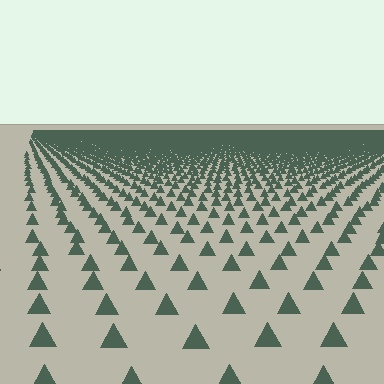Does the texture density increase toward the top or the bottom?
Density increases toward the top.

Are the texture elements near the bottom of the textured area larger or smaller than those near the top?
Larger. Near the bottom, elements are closer to the viewer and appear at a bigger on-screen size.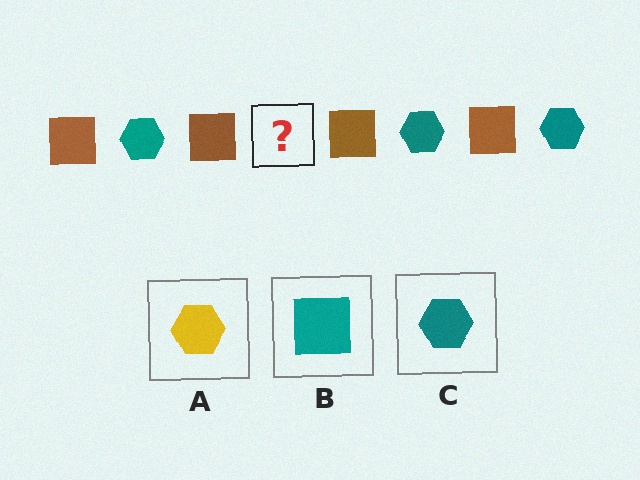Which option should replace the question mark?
Option C.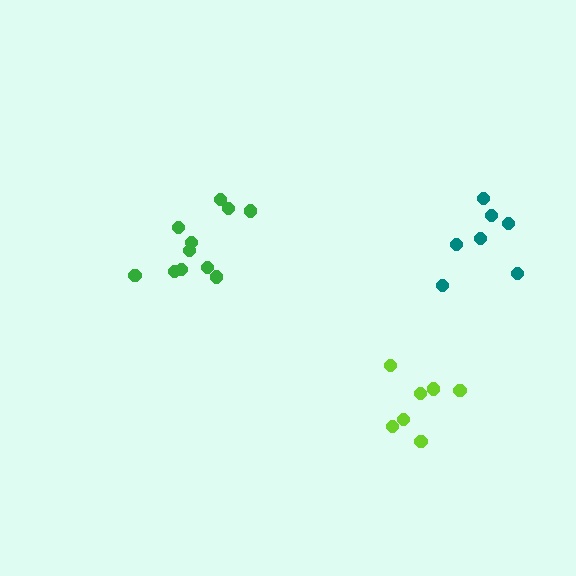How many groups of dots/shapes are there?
There are 3 groups.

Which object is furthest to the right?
The teal cluster is rightmost.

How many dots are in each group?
Group 1: 7 dots, Group 2: 7 dots, Group 3: 12 dots (26 total).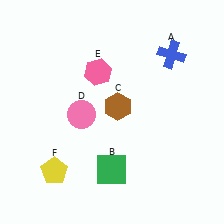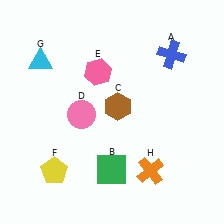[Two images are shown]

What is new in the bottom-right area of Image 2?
An orange cross (H) was added in the bottom-right area of Image 2.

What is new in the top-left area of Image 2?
A cyan triangle (G) was added in the top-left area of Image 2.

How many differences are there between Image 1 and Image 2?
There are 2 differences between the two images.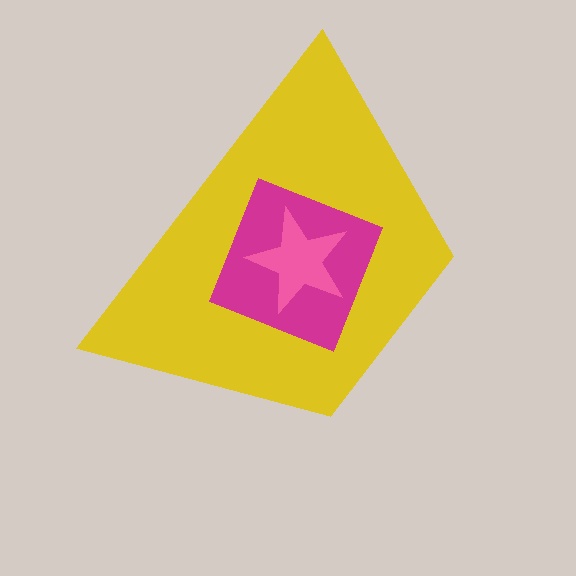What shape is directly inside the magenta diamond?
The pink star.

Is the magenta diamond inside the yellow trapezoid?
Yes.